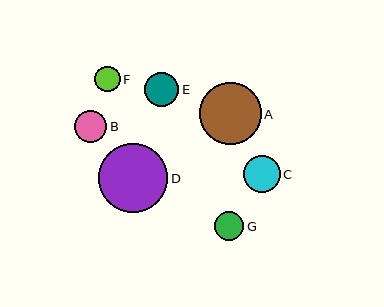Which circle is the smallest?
Circle F is the smallest with a size of approximately 25 pixels.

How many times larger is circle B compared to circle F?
Circle B is approximately 1.3 times the size of circle F.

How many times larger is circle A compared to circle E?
Circle A is approximately 1.8 times the size of circle E.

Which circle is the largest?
Circle D is the largest with a size of approximately 69 pixels.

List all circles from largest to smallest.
From largest to smallest: D, A, C, E, B, G, F.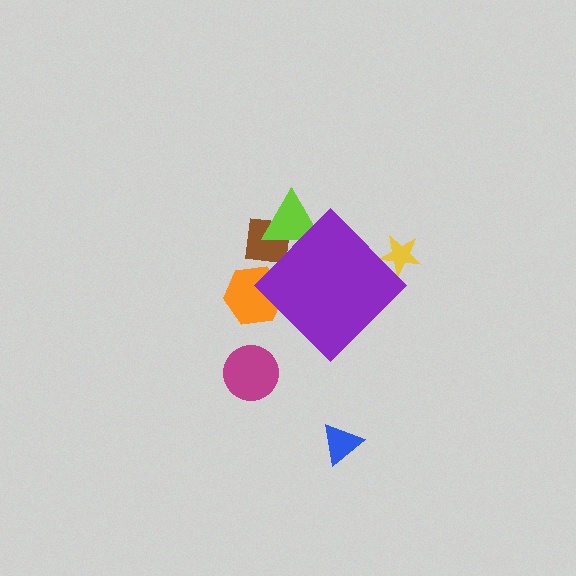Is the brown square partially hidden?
Yes, the brown square is partially hidden behind the purple diamond.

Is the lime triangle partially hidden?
Yes, the lime triangle is partially hidden behind the purple diamond.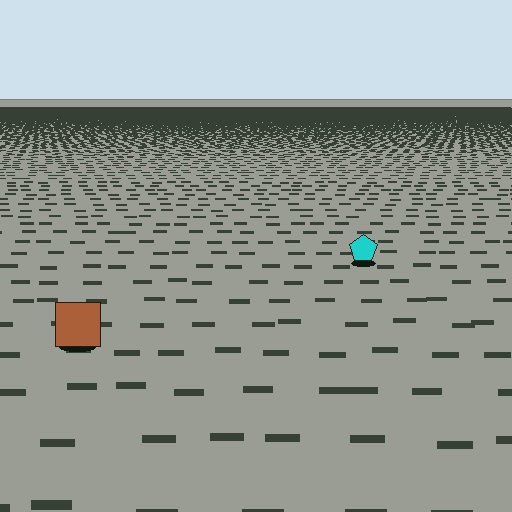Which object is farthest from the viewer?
The cyan pentagon is farthest from the viewer. It appears smaller and the ground texture around it is denser.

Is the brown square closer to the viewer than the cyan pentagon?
Yes. The brown square is closer — you can tell from the texture gradient: the ground texture is coarser near it.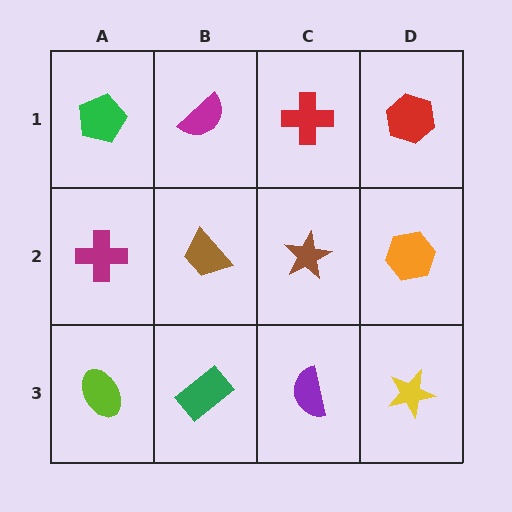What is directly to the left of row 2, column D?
A brown star.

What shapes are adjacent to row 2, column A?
A green pentagon (row 1, column A), a lime ellipse (row 3, column A), a brown trapezoid (row 2, column B).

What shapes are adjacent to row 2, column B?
A magenta semicircle (row 1, column B), a green rectangle (row 3, column B), a magenta cross (row 2, column A), a brown star (row 2, column C).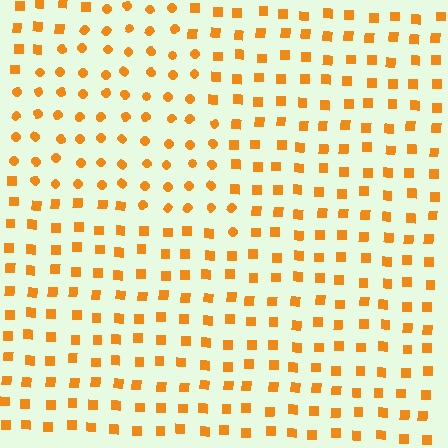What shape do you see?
I see a triangle.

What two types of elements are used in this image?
The image uses circles inside the triangle region and squares outside it.